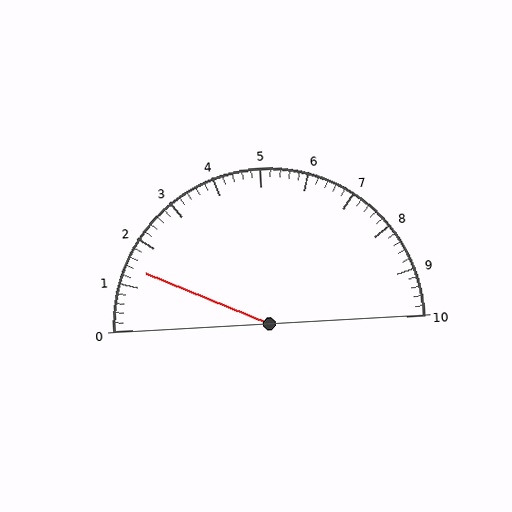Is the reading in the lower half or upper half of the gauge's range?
The reading is in the lower half of the range (0 to 10).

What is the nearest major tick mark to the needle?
The nearest major tick mark is 1.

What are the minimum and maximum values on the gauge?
The gauge ranges from 0 to 10.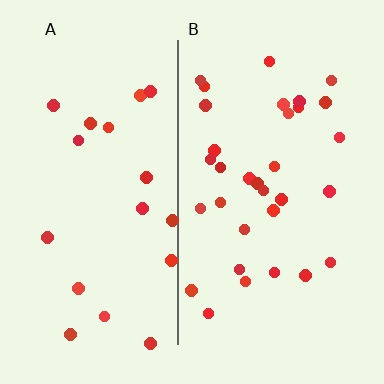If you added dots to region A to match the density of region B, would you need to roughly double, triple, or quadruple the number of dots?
Approximately double.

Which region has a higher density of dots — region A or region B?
B (the right).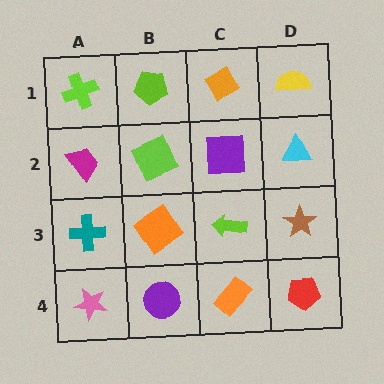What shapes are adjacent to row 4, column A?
A teal cross (row 3, column A), a purple circle (row 4, column B).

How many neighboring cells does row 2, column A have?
3.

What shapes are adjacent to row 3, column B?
A lime square (row 2, column B), a purple circle (row 4, column B), a teal cross (row 3, column A), a lime arrow (row 3, column C).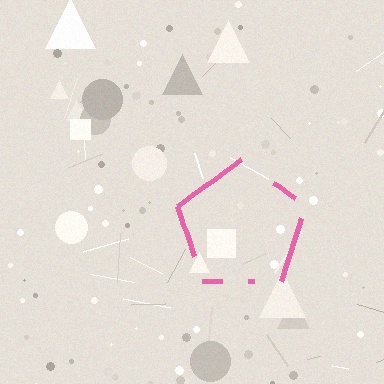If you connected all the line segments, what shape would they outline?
They would outline a pentagon.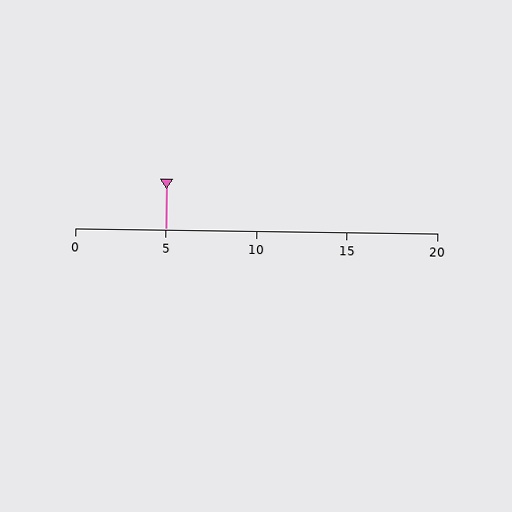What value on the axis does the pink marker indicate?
The marker indicates approximately 5.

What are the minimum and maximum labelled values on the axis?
The axis runs from 0 to 20.